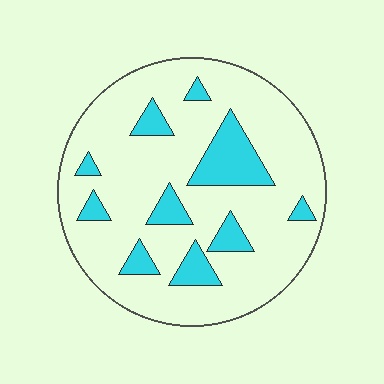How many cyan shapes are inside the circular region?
10.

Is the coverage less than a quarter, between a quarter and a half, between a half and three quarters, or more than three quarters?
Less than a quarter.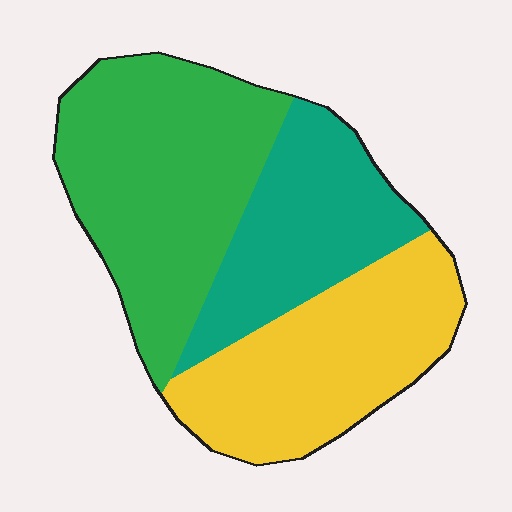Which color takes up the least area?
Teal, at roughly 25%.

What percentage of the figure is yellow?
Yellow covers roughly 35% of the figure.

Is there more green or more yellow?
Green.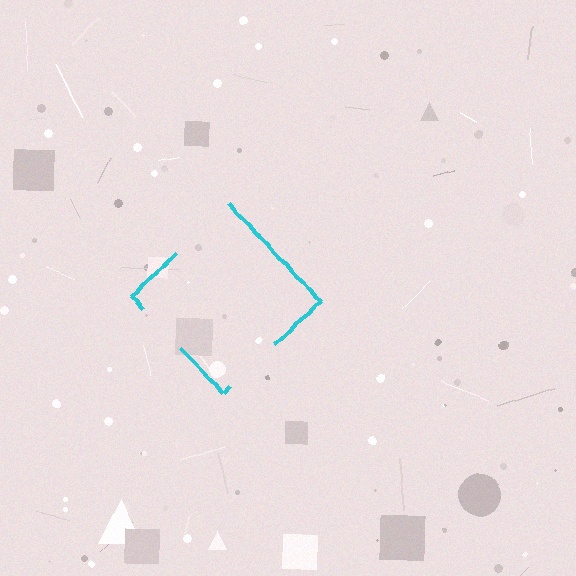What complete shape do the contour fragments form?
The contour fragments form a diamond.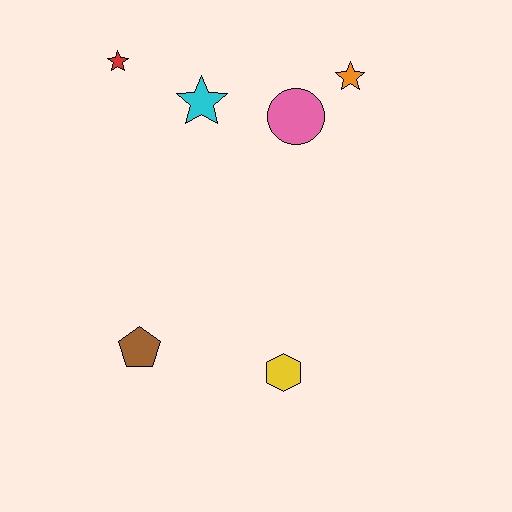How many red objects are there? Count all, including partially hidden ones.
There is 1 red object.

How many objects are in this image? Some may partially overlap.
There are 6 objects.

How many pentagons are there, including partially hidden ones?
There is 1 pentagon.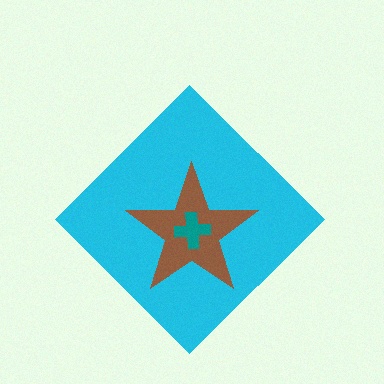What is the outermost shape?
The cyan diamond.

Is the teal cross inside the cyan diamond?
Yes.